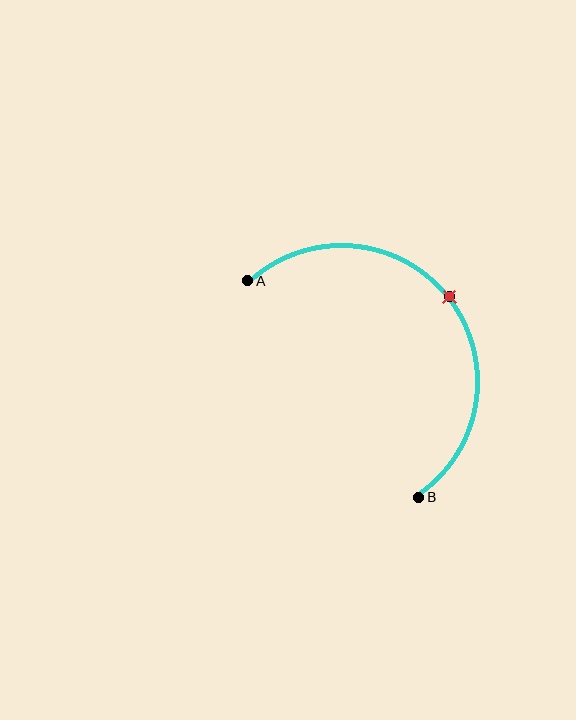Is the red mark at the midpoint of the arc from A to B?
Yes. The red mark lies on the arc at equal arc-length from both A and B — it is the arc midpoint.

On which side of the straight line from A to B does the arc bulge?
The arc bulges above and to the right of the straight line connecting A and B.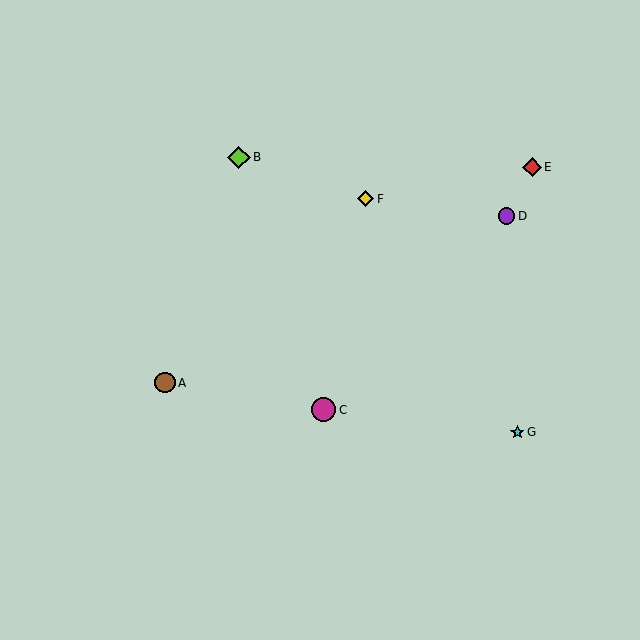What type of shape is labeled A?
Shape A is a brown circle.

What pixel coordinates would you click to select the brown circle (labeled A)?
Click at (165, 383) to select the brown circle A.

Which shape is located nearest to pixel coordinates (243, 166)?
The lime diamond (labeled B) at (239, 157) is nearest to that location.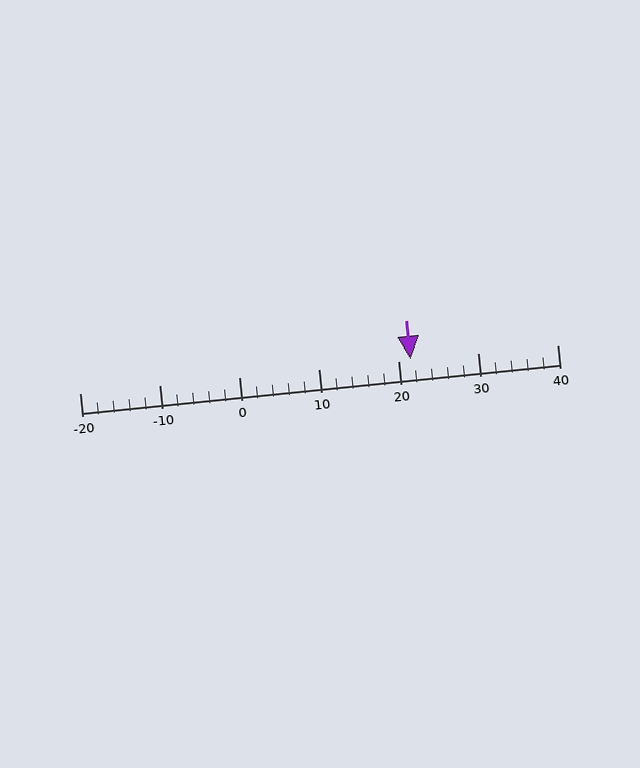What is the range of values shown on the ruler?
The ruler shows values from -20 to 40.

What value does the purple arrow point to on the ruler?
The purple arrow points to approximately 22.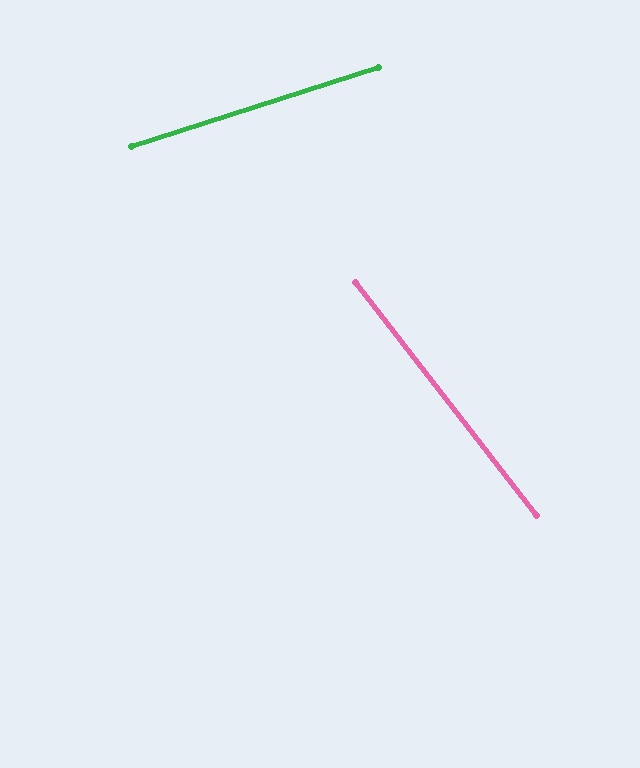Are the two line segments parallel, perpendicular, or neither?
Neither parallel nor perpendicular — they differ by about 70°.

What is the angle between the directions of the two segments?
Approximately 70 degrees.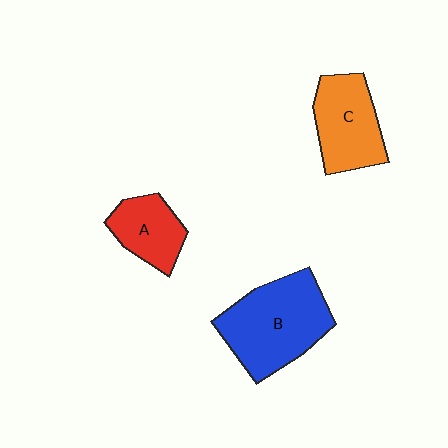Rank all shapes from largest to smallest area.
From largest to smallest: B (blue), C (orange), A (red).